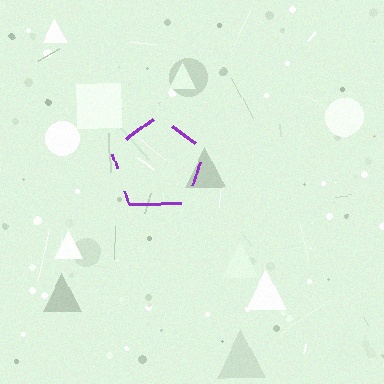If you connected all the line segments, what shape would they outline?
They would outline a pentagon.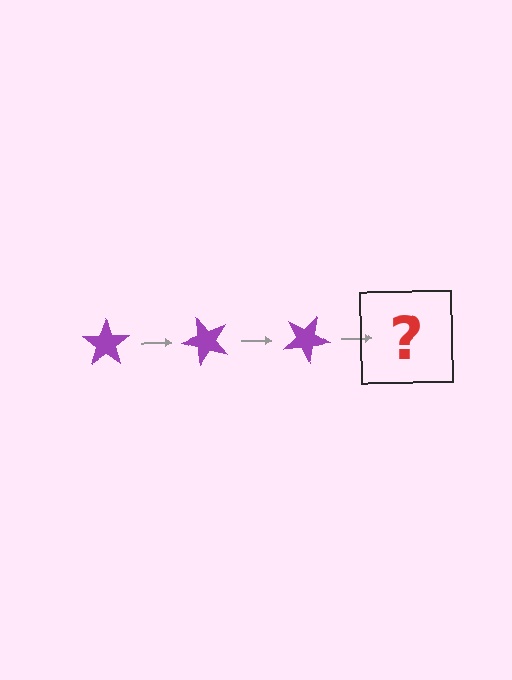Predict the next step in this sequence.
The next step is a purple star rotated 150 degrees.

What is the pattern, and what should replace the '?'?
The pattern is that the star rotates 50 degrees each step. The '?' should be a purple star rotated 150 degrees.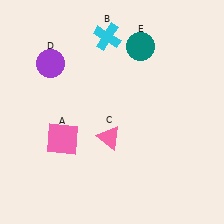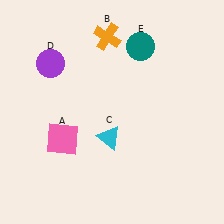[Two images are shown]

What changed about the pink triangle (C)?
In Image 1, C is pink. In Image 2, it changed to cyan.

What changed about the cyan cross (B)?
In Image 1, B is cyan. In Image 2, it changed to orange.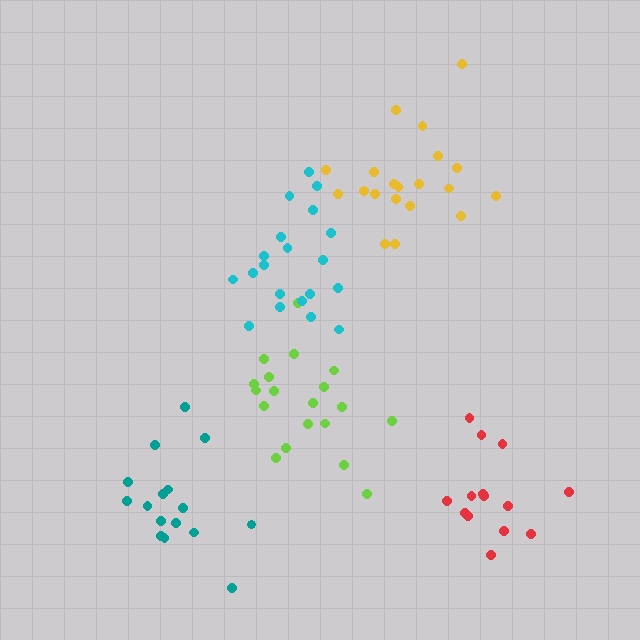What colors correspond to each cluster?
The clusters are colored: red, lime, yellow, cyan, teal.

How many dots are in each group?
Group 1: 14 dots, Group 2: 19 dots, Group 3: 20 dots, Group 4: 20 dots, Group 5: 16 dots (89 total).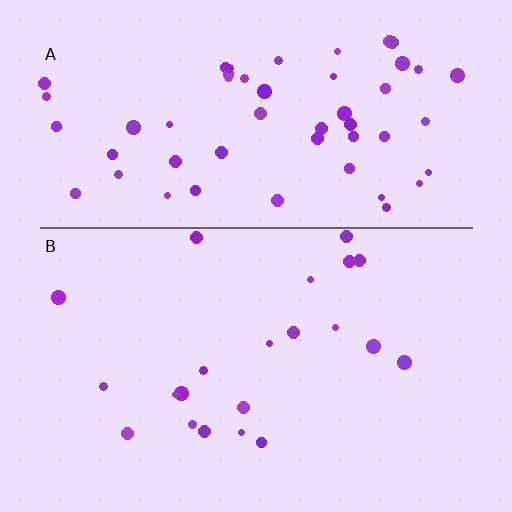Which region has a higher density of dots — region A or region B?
A (the top).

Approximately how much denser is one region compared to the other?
Approximately 2.6× — region A over region B.